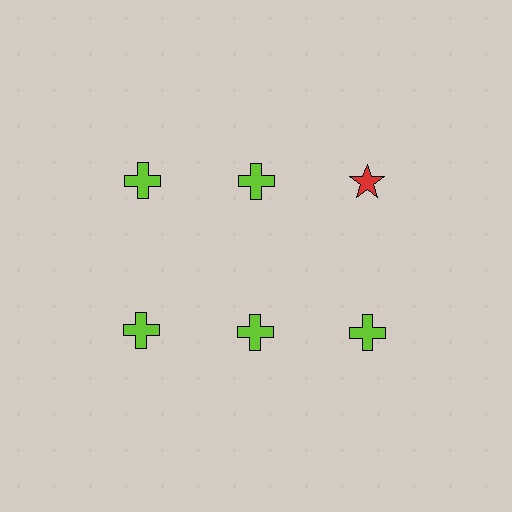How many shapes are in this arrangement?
There are 6 shapes arranged in a grid pattern.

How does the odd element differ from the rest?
It differs in both color (red instead of lime) and shape (star instead of cross).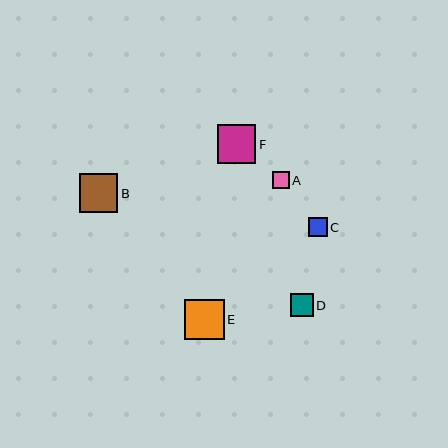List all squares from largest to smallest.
From largest to smallest: E, B, F, D, C, A.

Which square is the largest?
Square E is the largest with a size of approximately 40 pixels.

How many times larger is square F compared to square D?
Square F is approximately 1.7 times the size of square D.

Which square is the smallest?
Square A is the smallest with a size of approximately 17 pixels.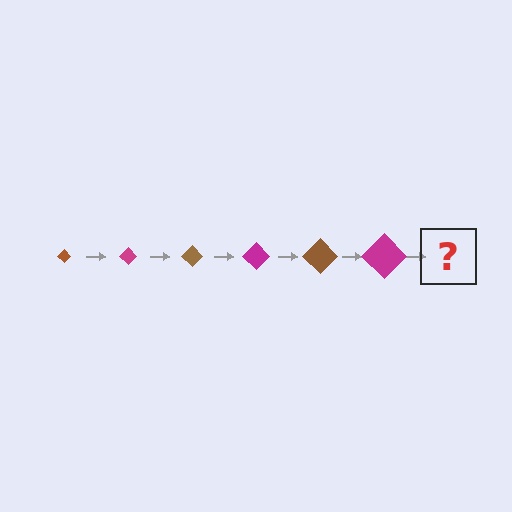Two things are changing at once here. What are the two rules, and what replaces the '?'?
The two rules are that the diamond grows larger each step and the color cycles through brown and magenta. The '?' should be a brown diamond, larger than the previous one.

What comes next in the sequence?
The next element should be a brown diamond, larger than the previous one.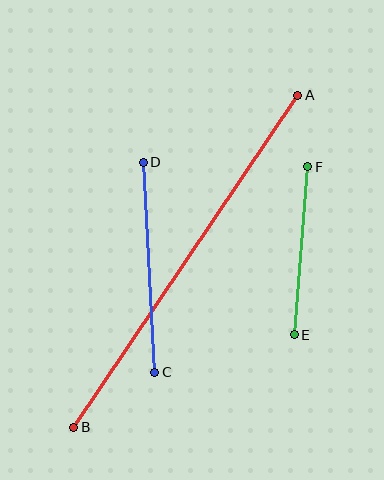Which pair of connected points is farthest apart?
Points A and B are farthest apart.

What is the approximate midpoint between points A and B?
The midpoint is at approximately (186, 261) pixels.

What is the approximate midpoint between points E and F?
The midpoint is at approximately (301, 251) pixels.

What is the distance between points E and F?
The distance is approximately 169 pixels.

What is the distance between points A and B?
The distance is approximately 400 pixels.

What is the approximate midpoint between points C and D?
The midpoint is at approximately (149, 267) pixels.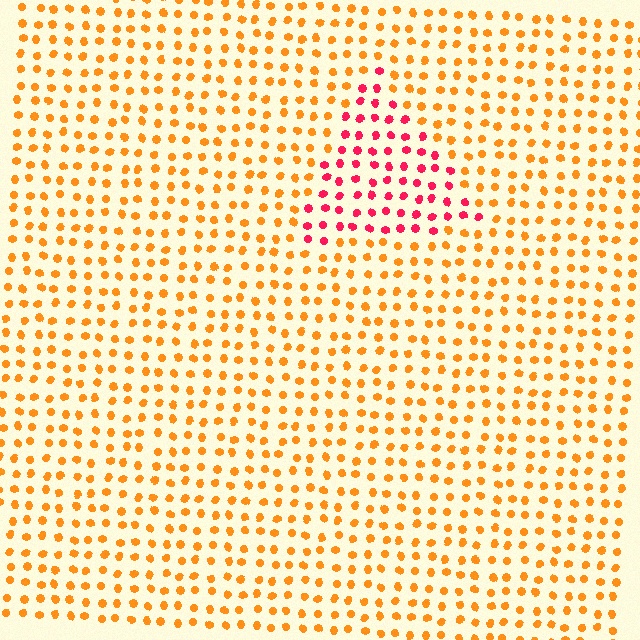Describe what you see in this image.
The image is filled with small orange elements in a uniform arrangement. A triangle-shaped region is visible where the elements are tinted to a slightly different hue, forming a subtle color boundary.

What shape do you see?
I see a triangle.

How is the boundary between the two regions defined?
The boundary is defined purely by a slight shift in hue (about 48 degrees). Spacing, size, and orientation are identical on both sides.